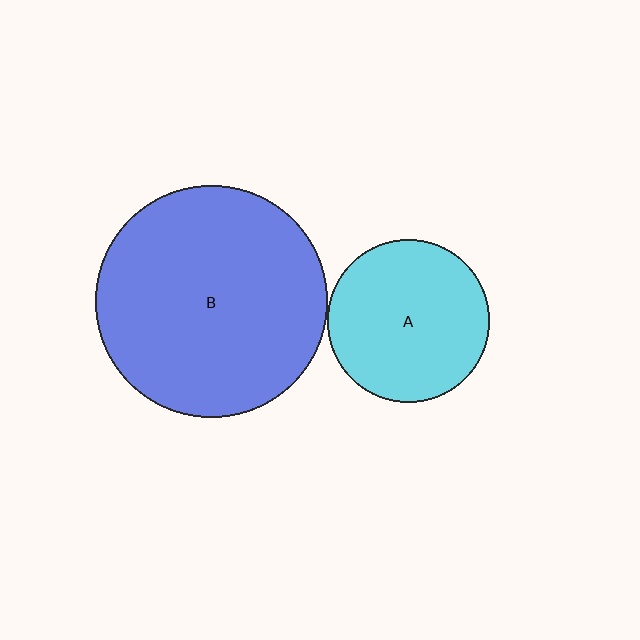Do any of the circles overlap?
No, none of the circles overlap.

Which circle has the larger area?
Circle B (blue).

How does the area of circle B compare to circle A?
Approximately 2.0 times.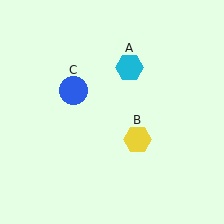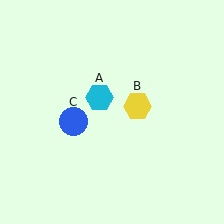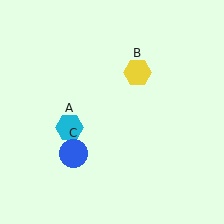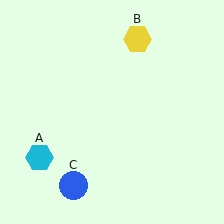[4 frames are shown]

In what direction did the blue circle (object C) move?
The blue circle (object C) moved down.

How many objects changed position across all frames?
3 objects changed position: cyan hexagon (object A), yellow hexagon (object B), blue circle (object C).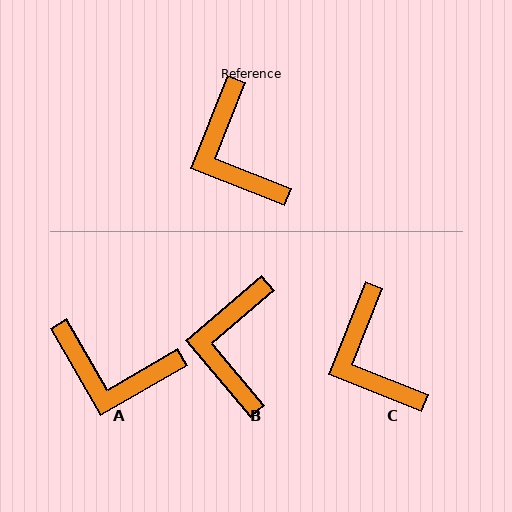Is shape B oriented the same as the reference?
No, it is off by about 28 degrees.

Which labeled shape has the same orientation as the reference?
C.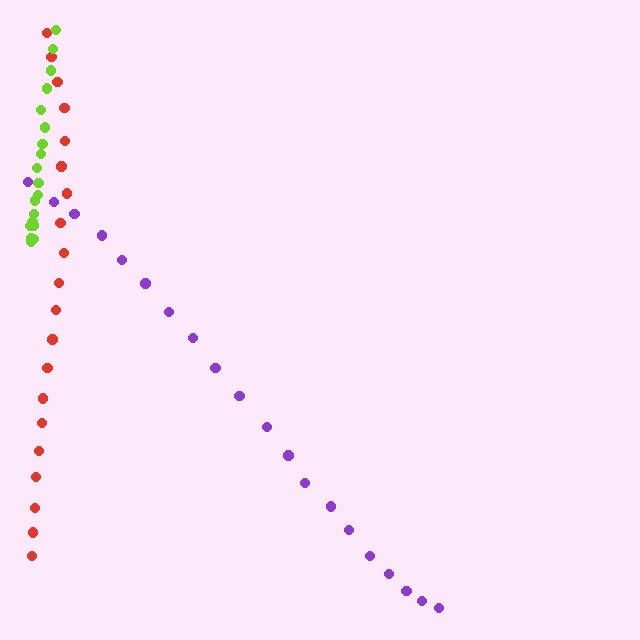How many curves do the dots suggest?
There are 3 distinct paths.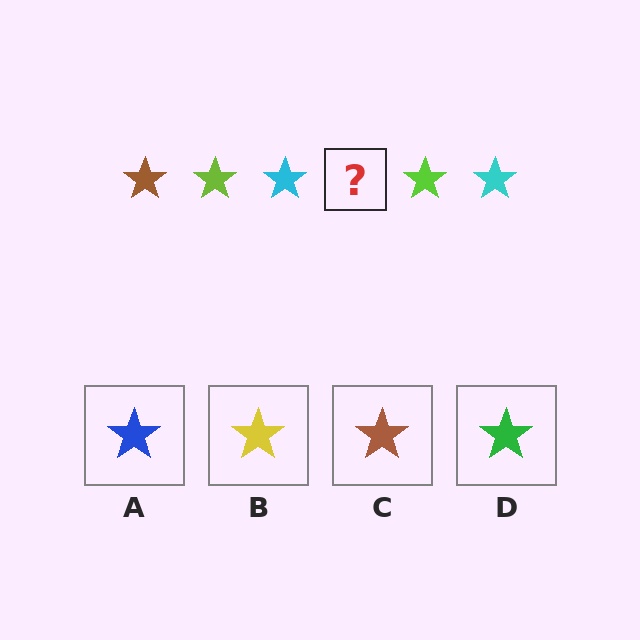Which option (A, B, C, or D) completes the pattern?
C.